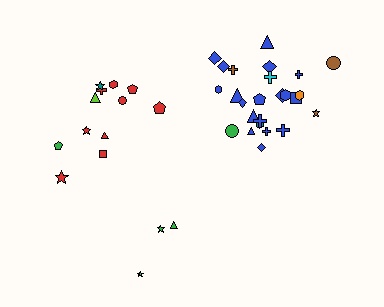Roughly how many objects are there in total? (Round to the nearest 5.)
Roughly 40 objects in total.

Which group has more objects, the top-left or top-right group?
The top-right group.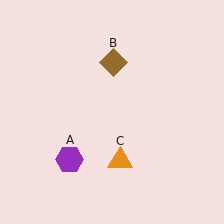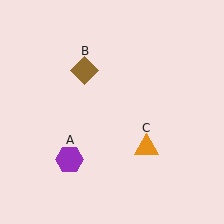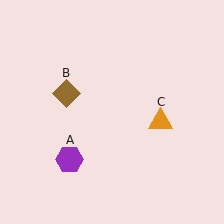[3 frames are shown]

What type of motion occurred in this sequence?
The brown diamond (object B), orange triangle (object C) rotated counterclockwise around the center of the scene.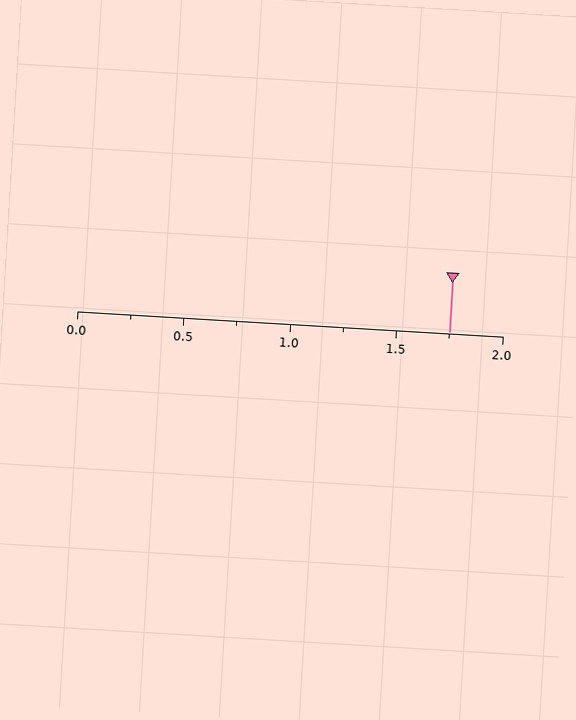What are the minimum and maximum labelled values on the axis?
The axis runs from 0.0 to 2.0.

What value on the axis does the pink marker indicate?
The marker indicates approximately 1.75.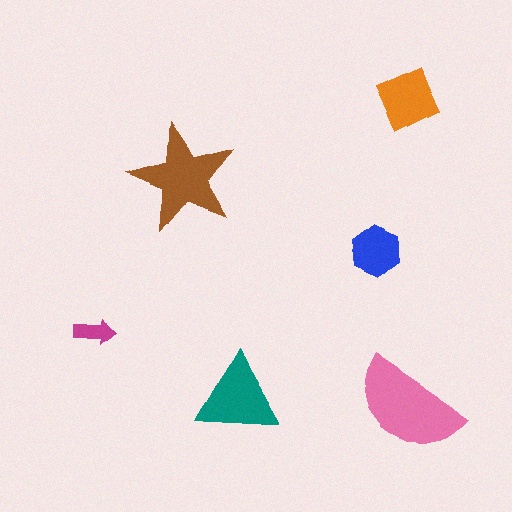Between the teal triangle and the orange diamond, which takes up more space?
The teal triangle.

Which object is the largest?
The pink semicircle.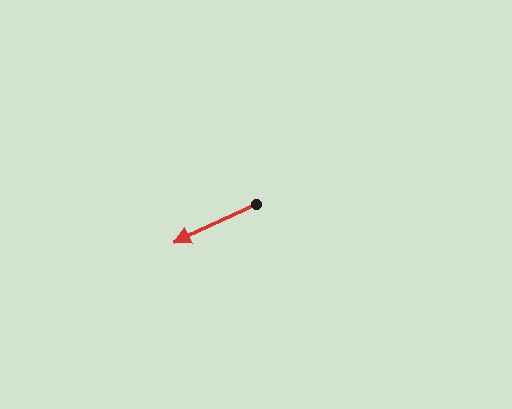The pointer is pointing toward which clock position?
Roughly 8 o'clock.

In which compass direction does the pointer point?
Southwest.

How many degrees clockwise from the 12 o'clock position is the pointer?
Approximately 245 degrees.